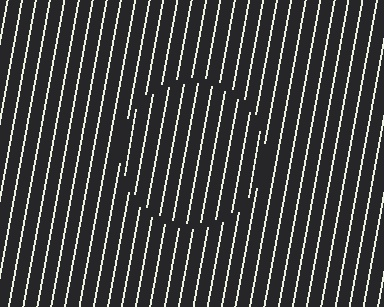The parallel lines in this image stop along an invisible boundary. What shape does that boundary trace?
An illusory circle. The interior of the shape contains the same grating, shifted by half a period — the contour is defined by the phase discontinuity where line-ends from the inner and outer gratings abut.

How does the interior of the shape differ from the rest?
The interior of the shape contains the same grating, shifted by half a period — the contour is defined by the phase discontinuity where line-ends from the inner and outer gratings abut.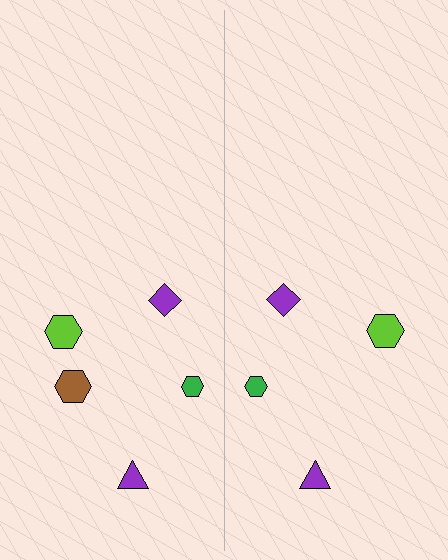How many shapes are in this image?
There are 9 shapes in this image.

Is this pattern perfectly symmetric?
No, the pattern is not perfectly symmetric. A brown hexagon is missing from the right side.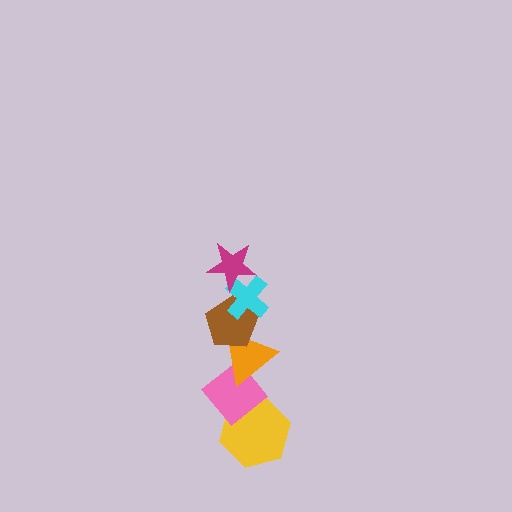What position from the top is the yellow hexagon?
The yellow hexagon is 6th from the top.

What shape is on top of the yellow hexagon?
The pink diamond is on top of the yellow hexagon.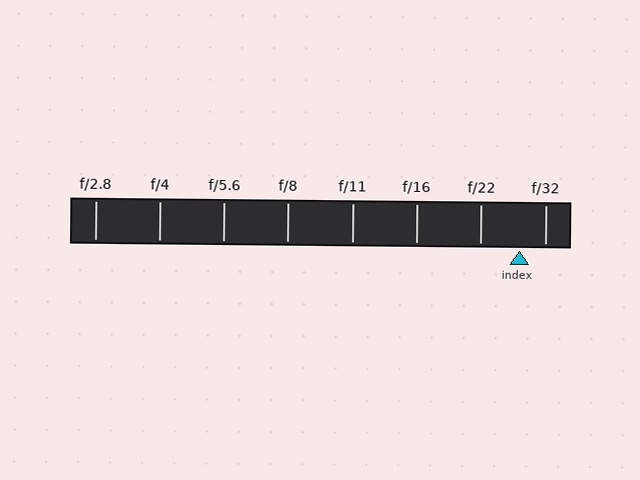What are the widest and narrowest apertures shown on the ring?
The widest aperture shown is f/2.8 and the narrowest is f/32.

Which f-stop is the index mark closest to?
The index mark is closest to f/32.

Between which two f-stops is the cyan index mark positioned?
The index mark is between f/22 and f/32.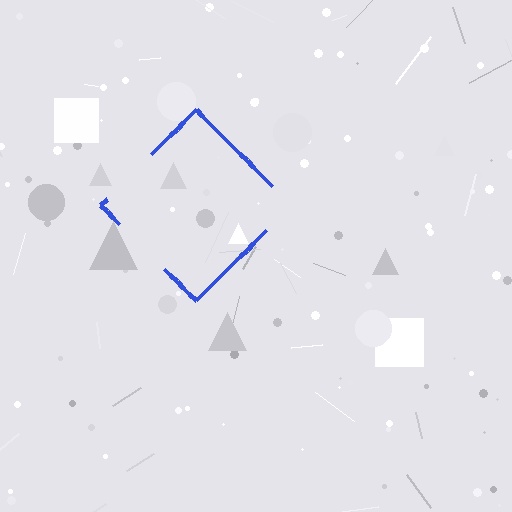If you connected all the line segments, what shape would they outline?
They would outline a diamond.